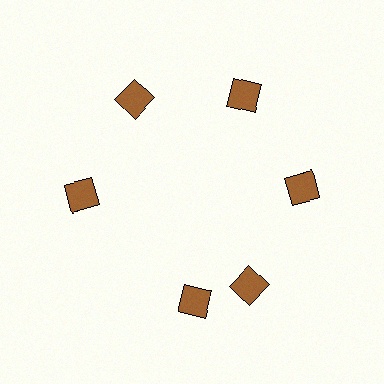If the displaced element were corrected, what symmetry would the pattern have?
It would have 6-fold rotational symmetry — the pattern would map onto itself every 60 degrees.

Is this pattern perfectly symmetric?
No. The 6 brown diamonds are arranged in a ring, but one element near the 7 o'clock position is rotated out of alignment along the ring, breaking the 6-fold rotational symmetry.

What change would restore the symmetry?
The symmetry would be restored by rotating it back into even spacing with its neighbors so that all 6 diamonds sit at equal angles and equal distance from the center.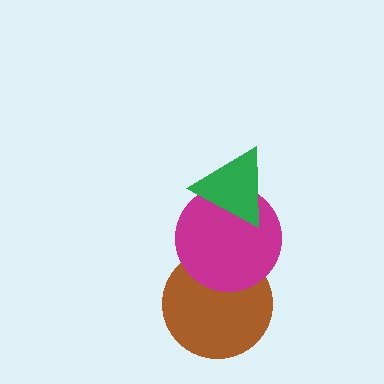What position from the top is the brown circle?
The brown circle is 3rd from the top.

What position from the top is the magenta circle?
The magenta circle is 2nd from the top.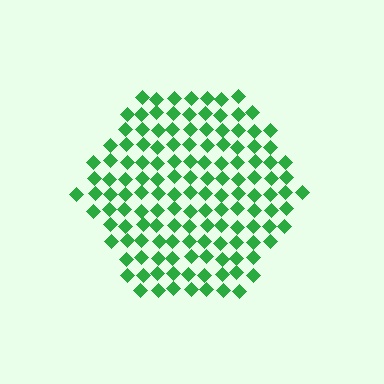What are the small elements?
The small elements are diamonds.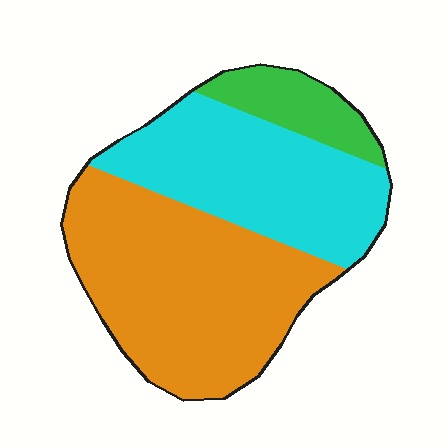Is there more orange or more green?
Orange.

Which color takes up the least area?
Green, at roughly 10%.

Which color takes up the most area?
Orange, at roughly 50%.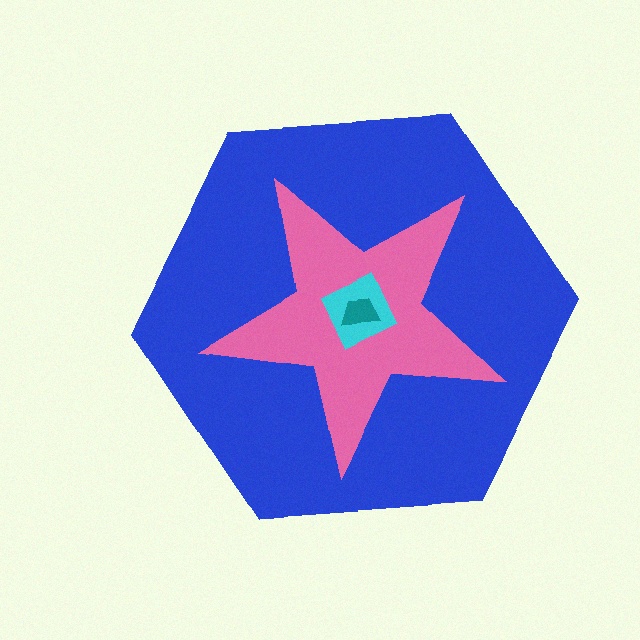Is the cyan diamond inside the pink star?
Yes.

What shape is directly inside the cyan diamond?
The teal trapezoid.